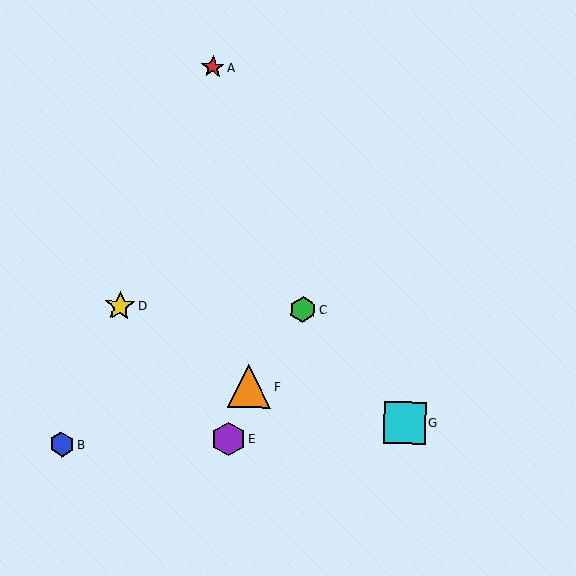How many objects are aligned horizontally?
2 objects (C, D) are aligned horizontally.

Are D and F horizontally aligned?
No, D is at y≈306 and F is at y≈386.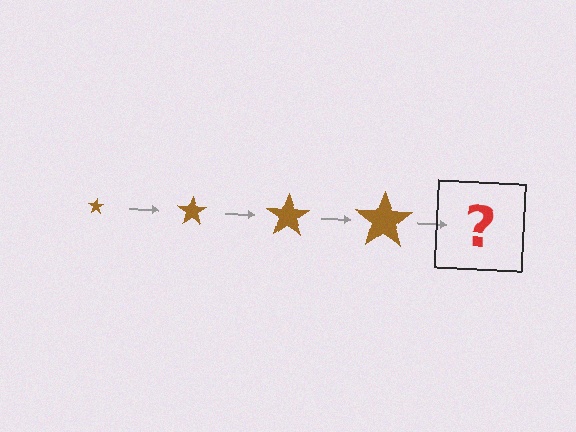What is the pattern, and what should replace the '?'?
The pattern is that the star gets progressively larger each step. The '?' should be a brown star, larger than the previous one.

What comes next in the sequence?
The next element should be a brown star, larger than the previous one.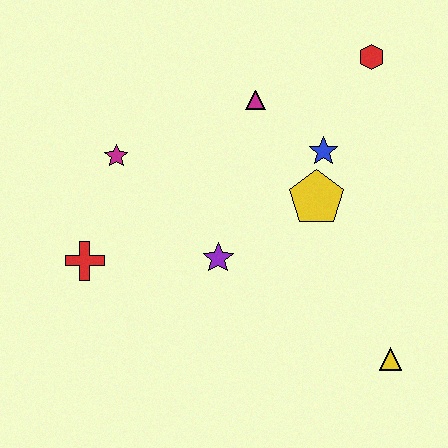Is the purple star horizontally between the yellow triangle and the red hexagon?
No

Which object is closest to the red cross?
The magenta star is closest to the red cross.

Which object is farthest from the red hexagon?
The red cross is farthest from the red hexagon.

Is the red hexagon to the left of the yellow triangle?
Yes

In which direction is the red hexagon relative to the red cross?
The red hexagon is to the right of the red cross.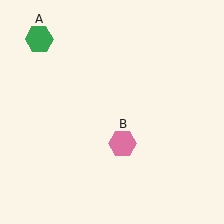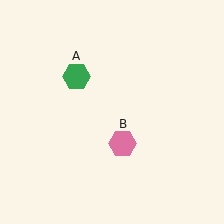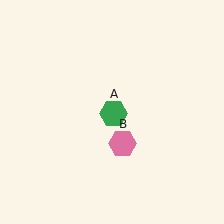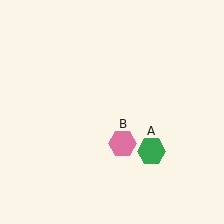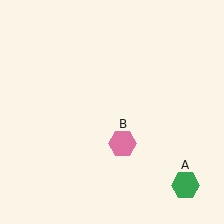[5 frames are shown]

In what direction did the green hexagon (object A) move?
The green hexagon (object A) moved down and to the right.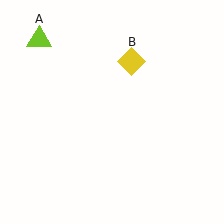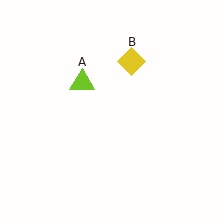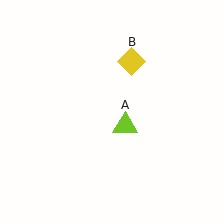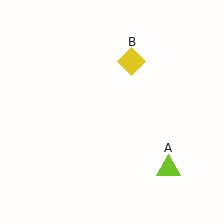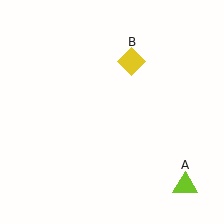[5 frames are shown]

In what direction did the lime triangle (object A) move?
The lime triangle (object A) moved down and to the right.